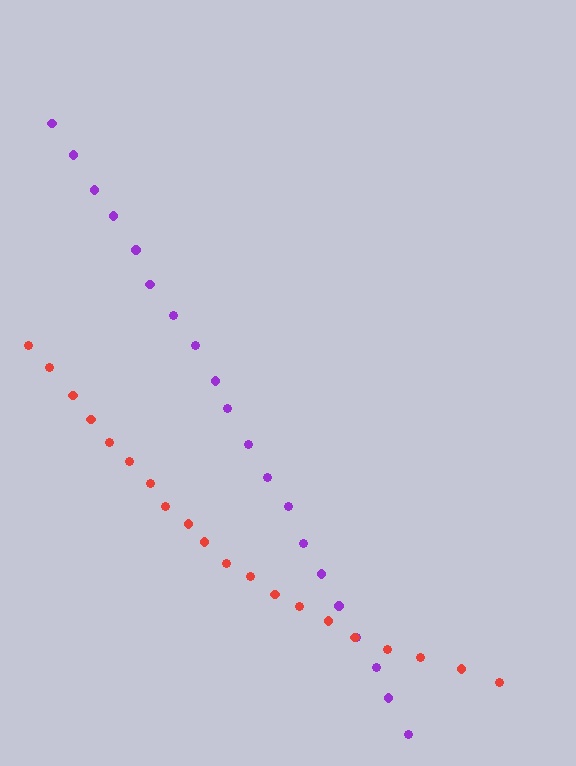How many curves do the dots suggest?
There are 2 distinct paths.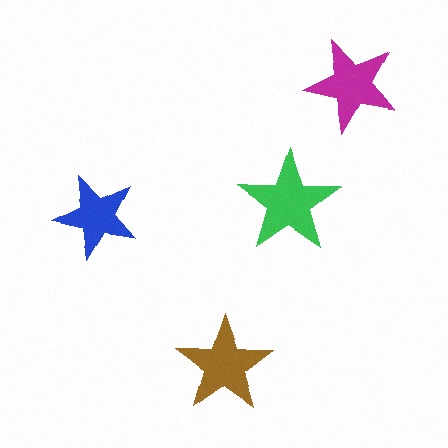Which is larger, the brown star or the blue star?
The brown one.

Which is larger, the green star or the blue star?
The green one.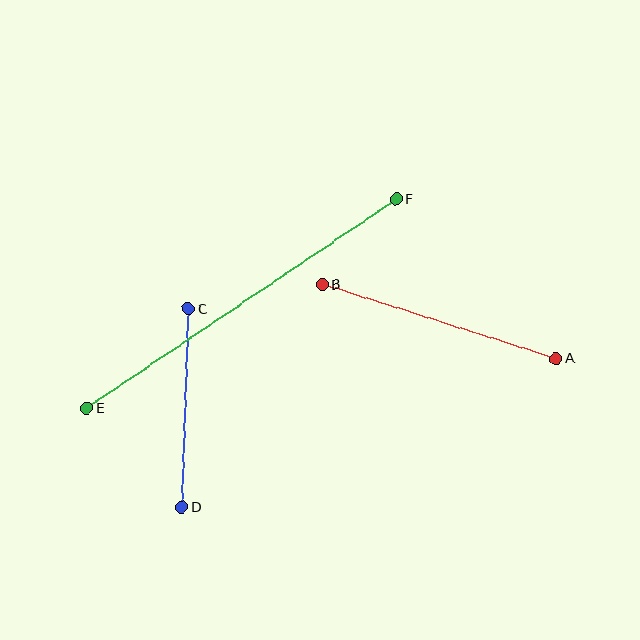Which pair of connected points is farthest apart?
Points E and F are farthest apart.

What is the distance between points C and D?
The distance is approximately 198 pixels.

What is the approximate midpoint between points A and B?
The midpoint is at approximately (439, 322) pixels.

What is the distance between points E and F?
The distance is approximately 374 pixels.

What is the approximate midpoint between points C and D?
The midpoint is at approximately (185, 408) pixels.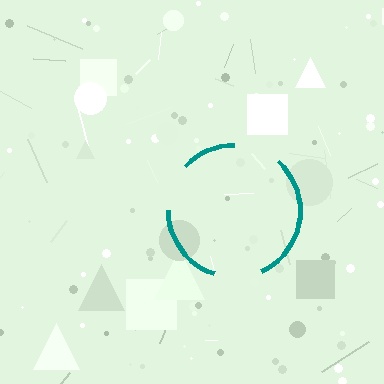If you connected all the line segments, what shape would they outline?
They would outline a circle.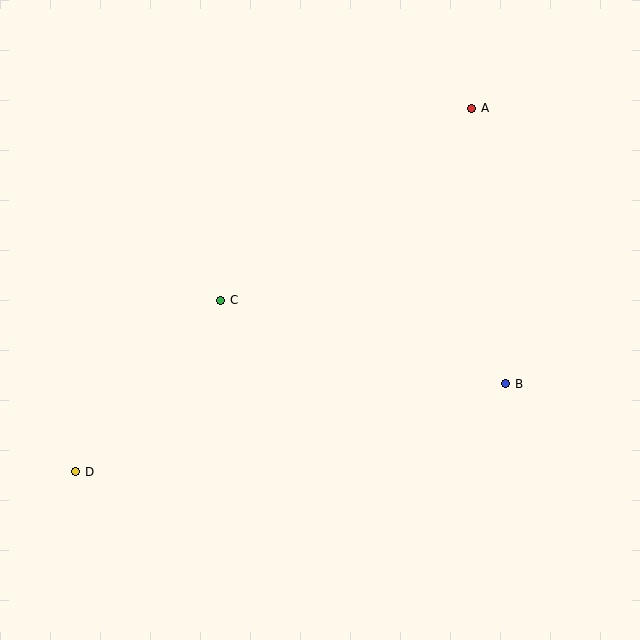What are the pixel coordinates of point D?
Point D is at (76, 472).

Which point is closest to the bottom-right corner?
Point B is closest to the bottom-right corner.